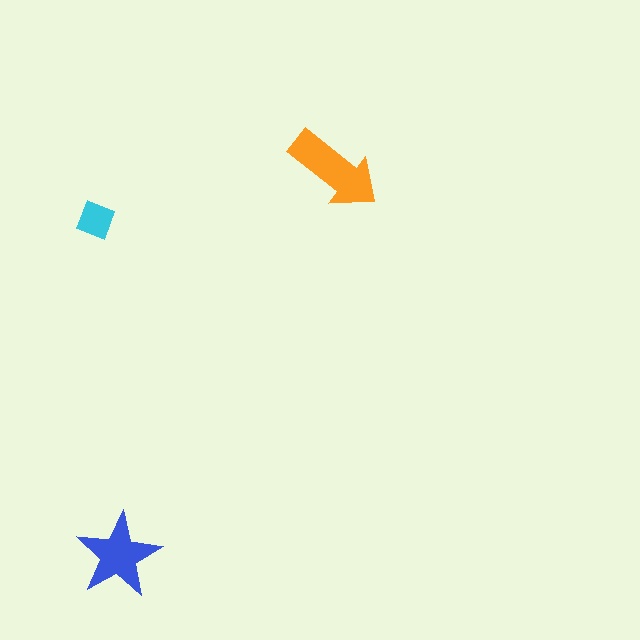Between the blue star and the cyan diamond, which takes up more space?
The blue star.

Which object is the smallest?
The cyan diamond.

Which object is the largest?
The orange arrow.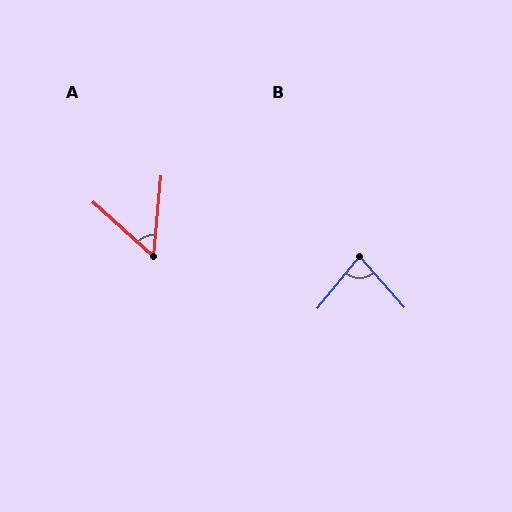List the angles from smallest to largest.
A (53°), B (80°).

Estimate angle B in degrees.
Approximately 80 degrees.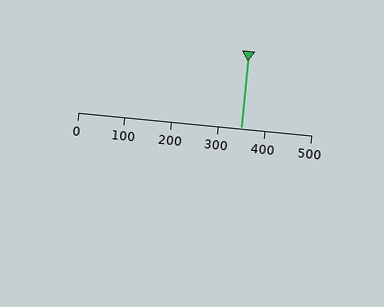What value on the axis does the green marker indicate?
The marker indicates approximately 350.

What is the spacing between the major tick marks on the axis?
The major ticks are spaced 100 apart.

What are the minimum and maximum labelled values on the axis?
The axis runs from 0 to 500.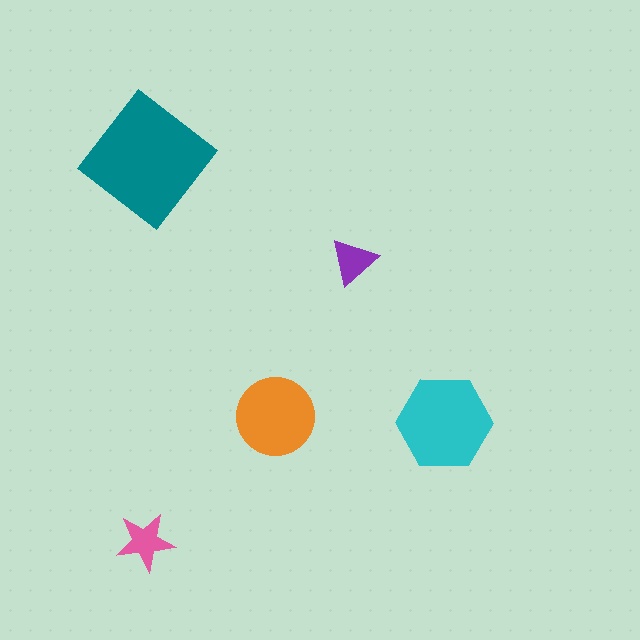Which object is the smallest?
The purple triangle.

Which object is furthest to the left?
The pink star is leftmost.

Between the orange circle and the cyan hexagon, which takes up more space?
The cyan hexagon.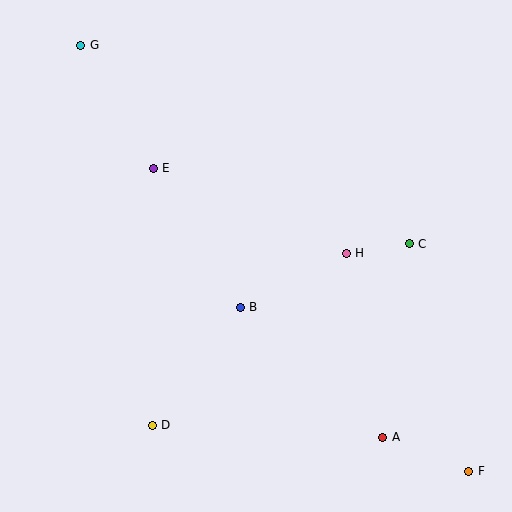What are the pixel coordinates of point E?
Point E is at (153, 168).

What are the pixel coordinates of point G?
Point G is at (81, 45).